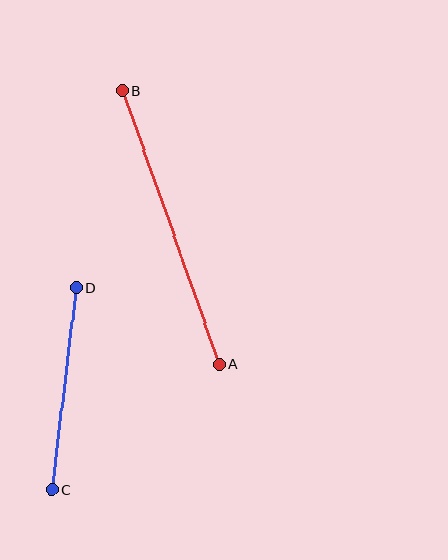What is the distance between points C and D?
The distance is approximately 203 pixels.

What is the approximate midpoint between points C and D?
The midpoint is at approximately (64, 389) pixels.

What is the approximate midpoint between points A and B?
The midpoint is at approximately (171, 227) pixels.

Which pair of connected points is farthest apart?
Points A and B are farthest apart.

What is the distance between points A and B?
The distance is approximately 290 pixels.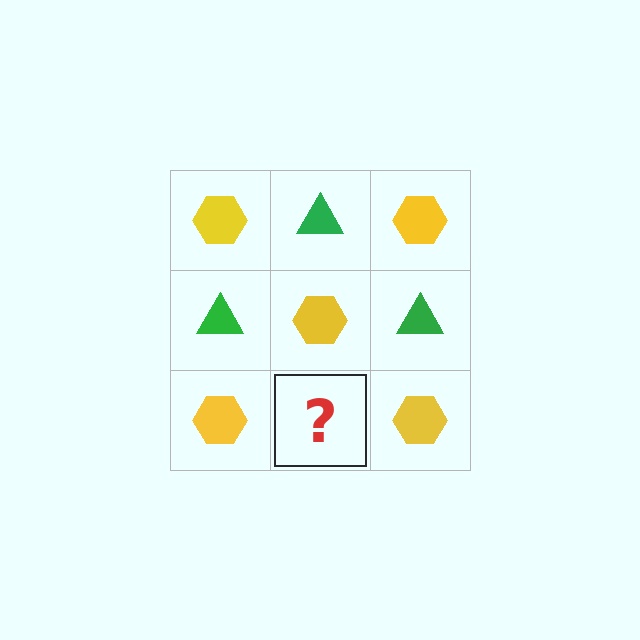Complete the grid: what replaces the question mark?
The question mark should be replaced with a green triangle.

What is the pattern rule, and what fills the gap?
The rule is that it alternates yellow hexagon and green triangle in a checkerboard pattern. The gap should be filled with a green triangle.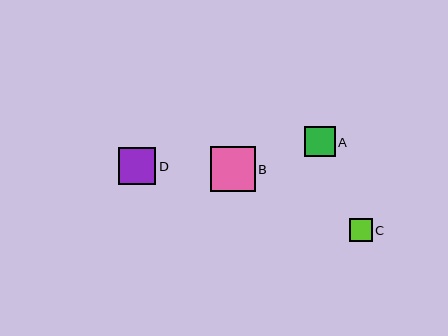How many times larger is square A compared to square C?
Square A is approximately 1.3 times the size of square C.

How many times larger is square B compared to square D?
Square B is approximately 1.2 times the size of square D.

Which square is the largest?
Square B is the largest with a size of approximately 45 pixels.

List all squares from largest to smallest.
From largest to smallest: B, D, A, C.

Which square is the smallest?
Square C is the smallest with a size of approximately 23 pixels.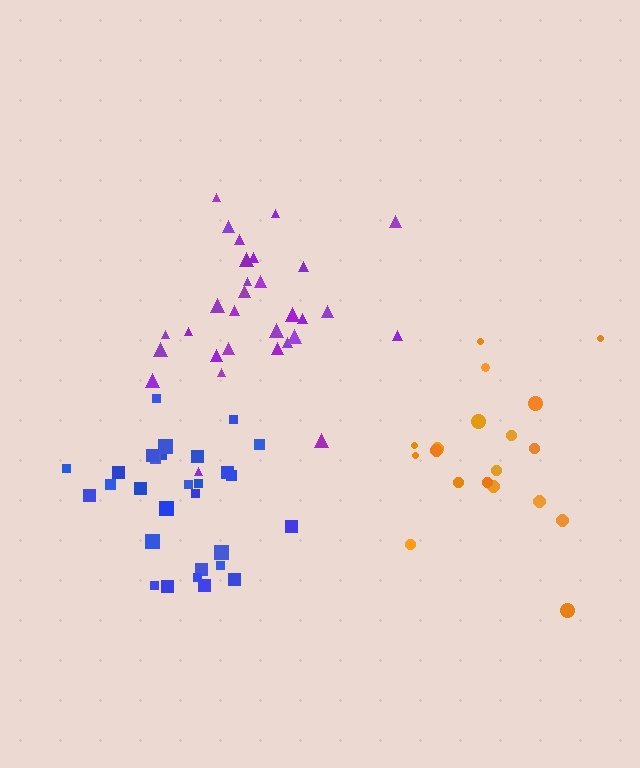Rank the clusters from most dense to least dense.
blue, purple, orange.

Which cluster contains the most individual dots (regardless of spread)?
Purple (31).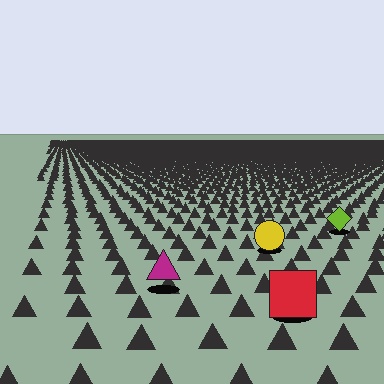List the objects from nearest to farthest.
From nearest to farthest: the red square, the magenta triangle, the yellow circle, the lime diamond.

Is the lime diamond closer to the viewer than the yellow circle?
No. The yellow circle is closer — you can tell from the texture gradient: the ground texture is coarser near it.